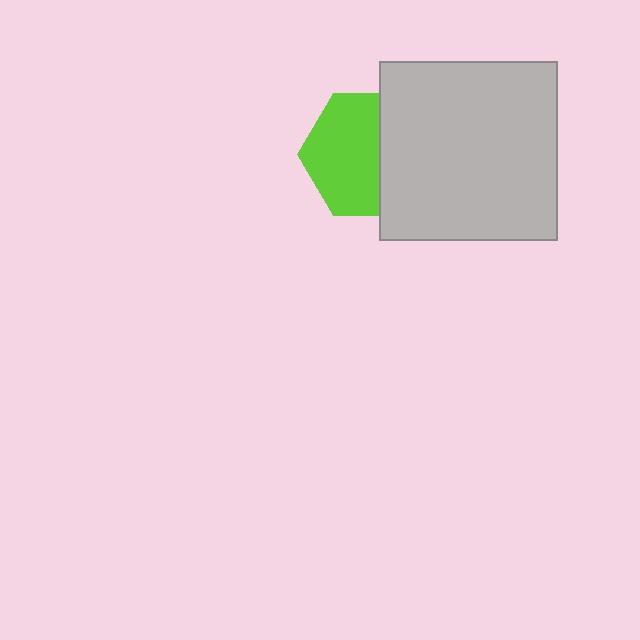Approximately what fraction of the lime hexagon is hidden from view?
Roughly 40% of the lime hexagon is hidden behind the light gray square.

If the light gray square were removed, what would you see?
You would see the complete lime hexagon.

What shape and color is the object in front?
The object in front is a light gray square.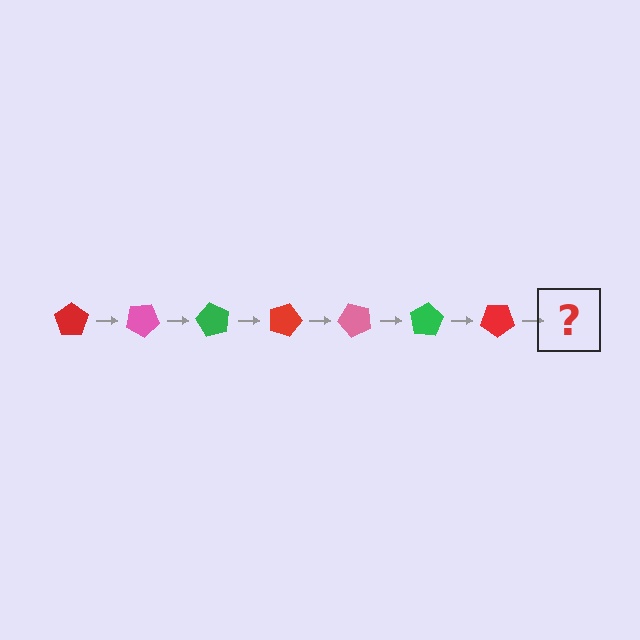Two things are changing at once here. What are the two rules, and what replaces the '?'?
The two rules are that it rotates 30 degrees each step and the color cycles through red, pink, and green. The '?' should be a pink pentagon, rotated 210 degrees from the start.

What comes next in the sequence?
The next element should be a pink pentagon, rotated 210 degrees from the start.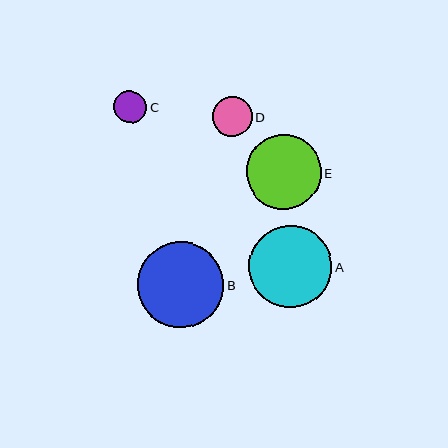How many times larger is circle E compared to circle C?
Circle E is approximately 2.3 times the size of circle C.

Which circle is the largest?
Circle B is the largest with a size of approximately 86 pixels.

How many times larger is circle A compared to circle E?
Circle A is approximately 1.1 times the size of circle E.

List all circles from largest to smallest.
From largest to smallest: B, A, E, D, C.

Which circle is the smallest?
Circle C is the smallest with a size of approximately 33 pixels.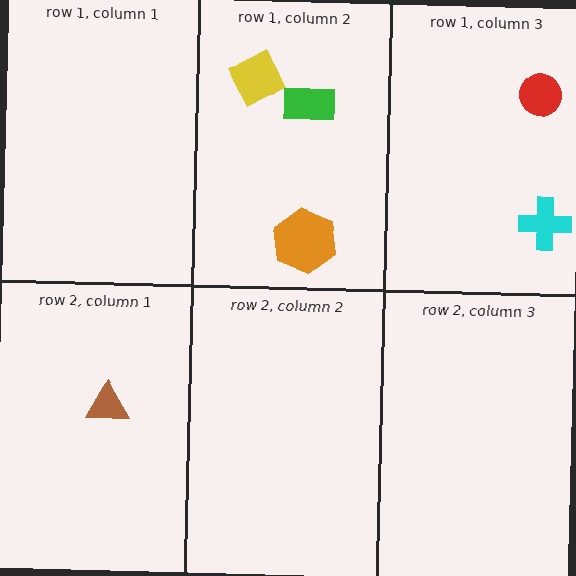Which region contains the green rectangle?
The row 1, column 2 region.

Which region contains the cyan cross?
The row 1, column 3 region.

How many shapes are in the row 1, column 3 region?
2.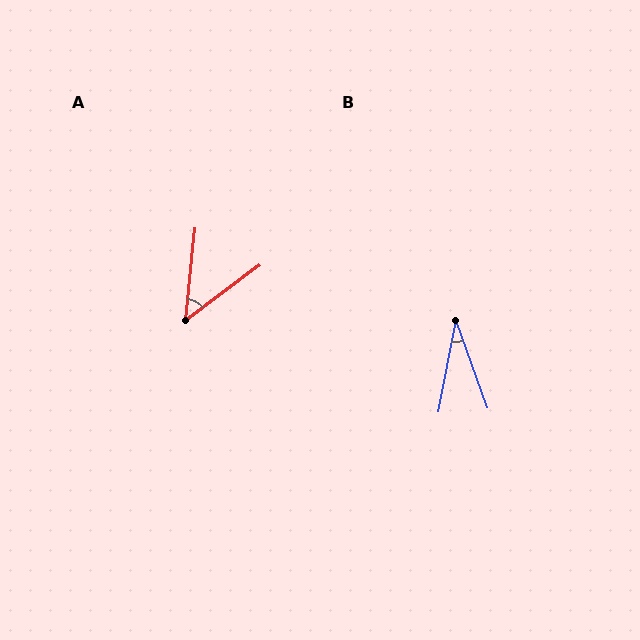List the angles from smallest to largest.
B (31°), A (47°).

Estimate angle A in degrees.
Approximately 47 degrees.